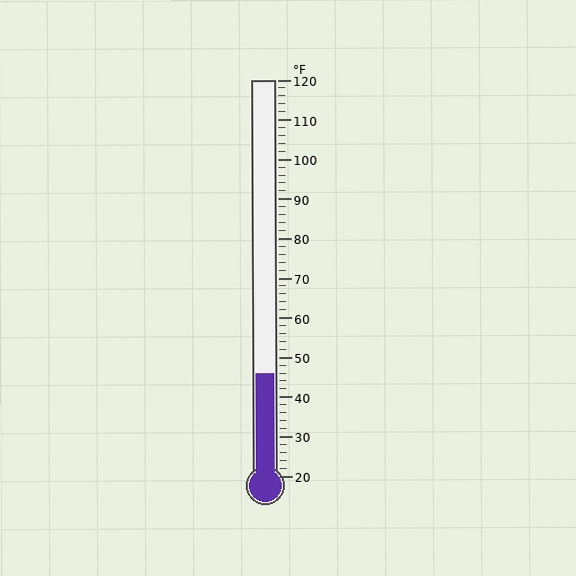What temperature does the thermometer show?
The thermometer shows approximately 46°F.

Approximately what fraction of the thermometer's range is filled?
The thermometer is filled to approximately 25% of its range.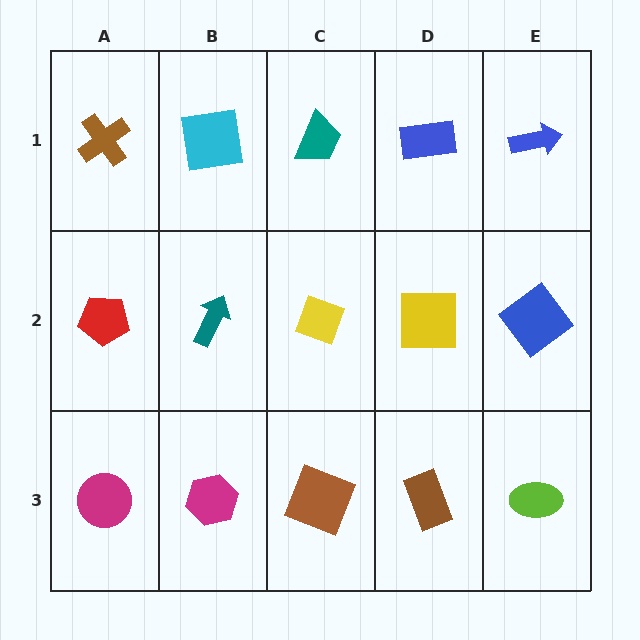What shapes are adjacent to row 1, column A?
A red pentagon (row 2, column A), a cyan square (row 1, column B).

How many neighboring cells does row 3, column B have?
3.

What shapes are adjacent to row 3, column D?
A yellow square (row 2, column D), a brown square (row 3, column C), a lime ellipse (row 3, column E).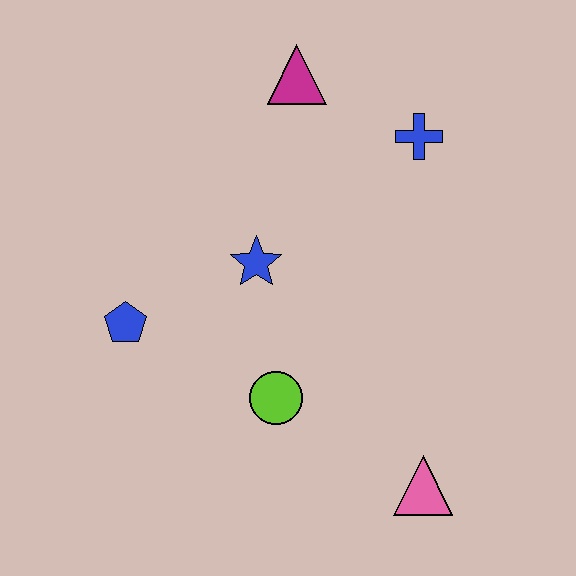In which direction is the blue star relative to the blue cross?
The blue star is to the left of the blue cross.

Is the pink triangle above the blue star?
No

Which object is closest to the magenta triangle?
The blue cross is closest to the magenta triangle.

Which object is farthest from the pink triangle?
The magenta triangle is farthest from the pink triangle.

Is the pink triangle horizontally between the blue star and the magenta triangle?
No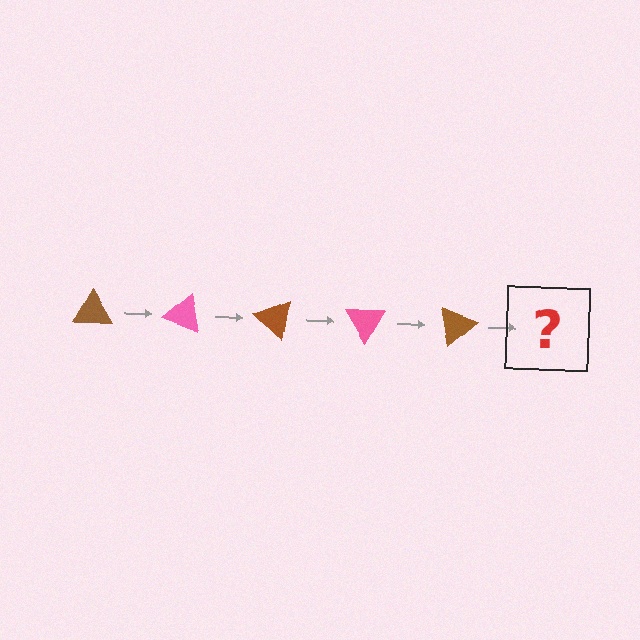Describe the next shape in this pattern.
It should be a pink triangle, rotated 100 degrees from the start.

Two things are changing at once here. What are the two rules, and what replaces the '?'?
The two rules are that it rotates 20 degrees each step and the color cycles through brown and pink. The '?' should be a pink triangle, rotated 100 degrees from the start.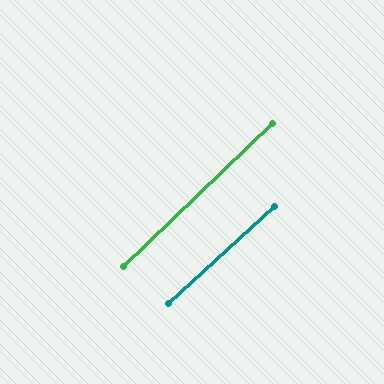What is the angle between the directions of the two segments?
Approximately 1 degree.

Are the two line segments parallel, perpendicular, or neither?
Parallel — their directions differ by only 1.3°.